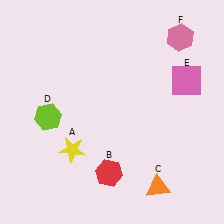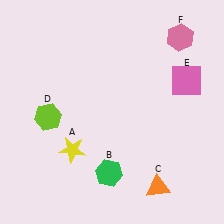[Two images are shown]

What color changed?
The hexagon (B) changed from red in Image 1 to green in Image 2.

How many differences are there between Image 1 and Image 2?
There is 1 difference between the two images.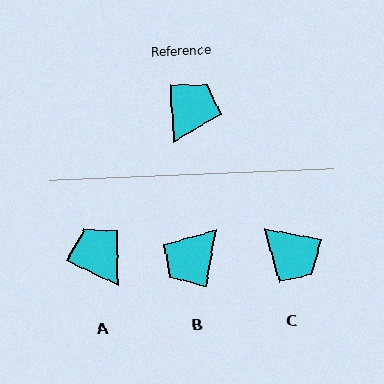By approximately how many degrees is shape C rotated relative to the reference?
Approximately 104 degrees clockwise.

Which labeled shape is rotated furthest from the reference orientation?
B, about 165 degrees away.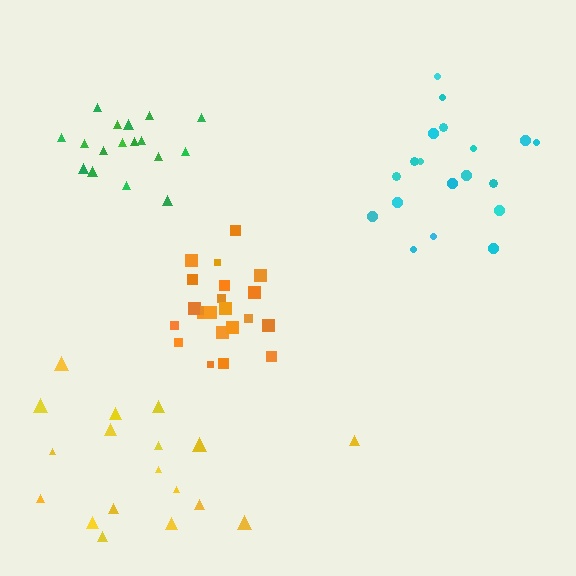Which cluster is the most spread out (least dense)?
Yellow.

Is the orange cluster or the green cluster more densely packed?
Green.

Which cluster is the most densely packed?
Green.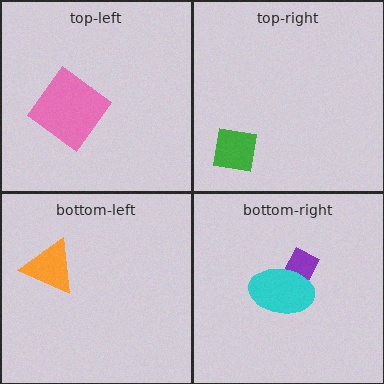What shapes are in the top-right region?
The green square.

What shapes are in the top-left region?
The pink diamond.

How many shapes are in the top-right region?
1.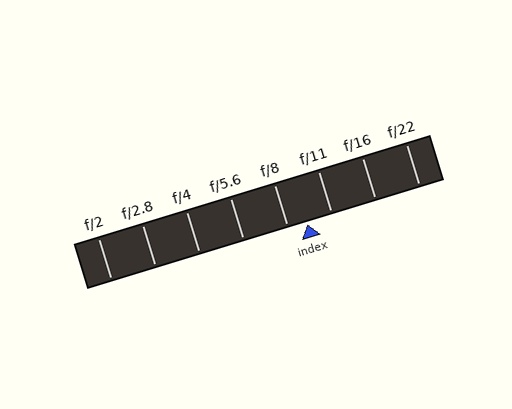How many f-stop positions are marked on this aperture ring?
There are 8 f-stop positions marked.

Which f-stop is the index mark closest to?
The index mark is closest to f/8.